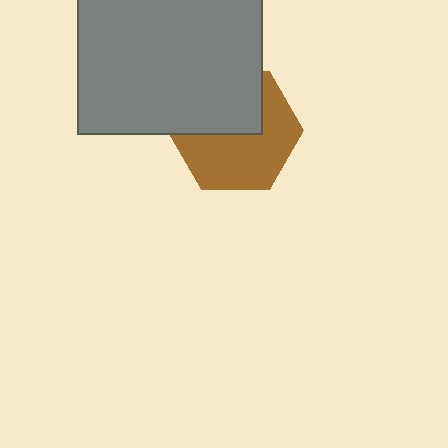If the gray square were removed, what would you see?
You would see the complete brown hexagon.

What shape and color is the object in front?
The object in front is a gray square.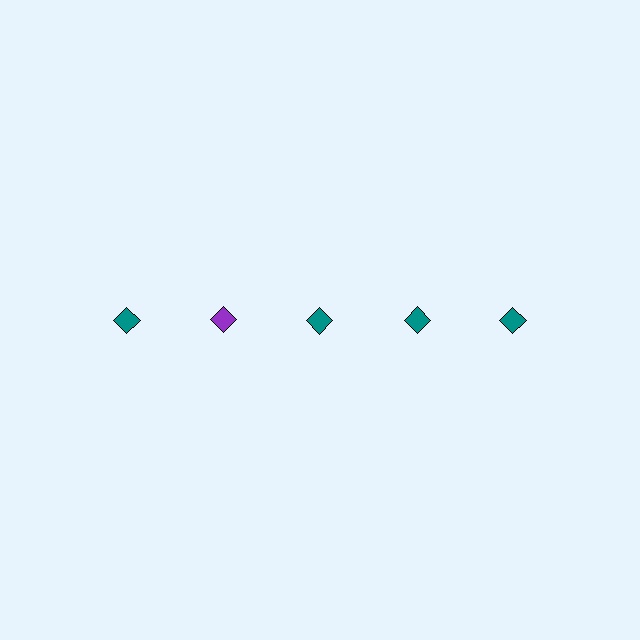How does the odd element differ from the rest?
It has a different color: purple instead of teal.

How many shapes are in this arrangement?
There are 5 shapes arranged in a grid pattern.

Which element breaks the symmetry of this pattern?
The purple diamond in the top row, second from left column breaks the symmetry. All other shapes are teal diamonds.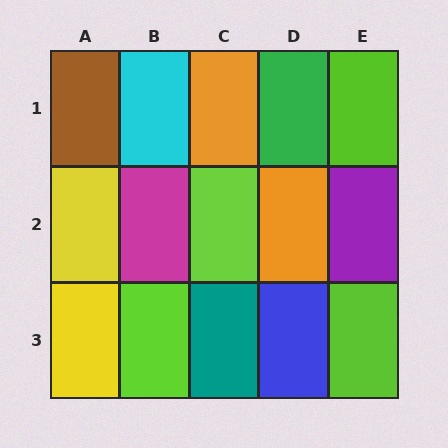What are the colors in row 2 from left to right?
Yellow, magenta, lime, orange, purple.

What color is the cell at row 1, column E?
Lime.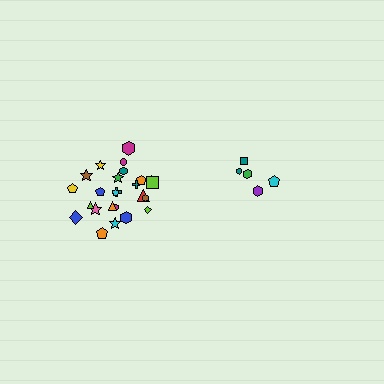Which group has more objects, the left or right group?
The left group.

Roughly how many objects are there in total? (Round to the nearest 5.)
Roughly 30 objects in total.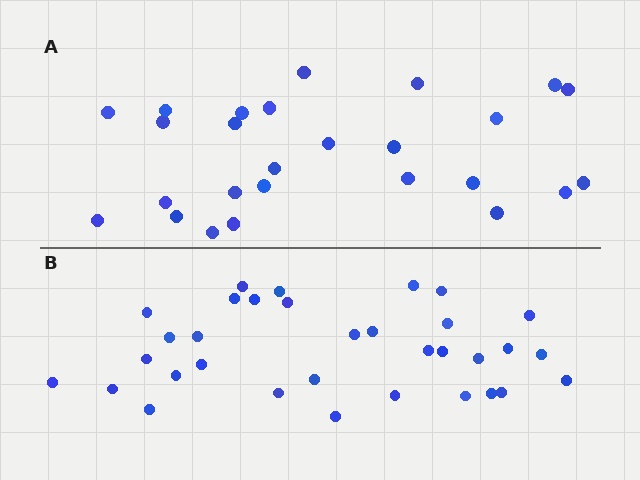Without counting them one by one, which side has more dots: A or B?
Region B (the bottom region) has more dots.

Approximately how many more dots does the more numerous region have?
Region B has roughly 8 or so more dots than region A.